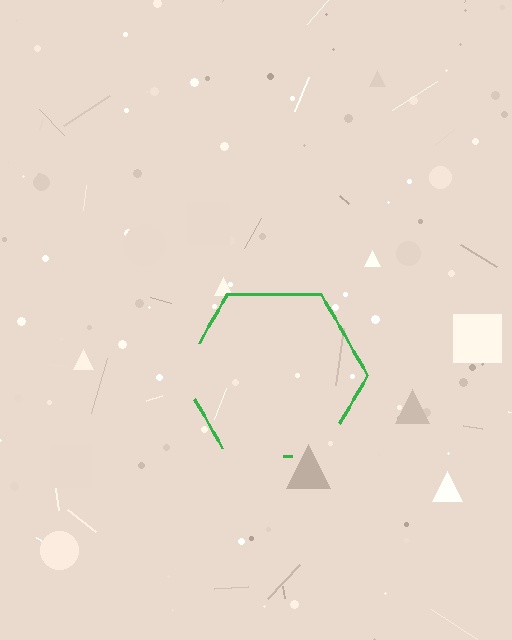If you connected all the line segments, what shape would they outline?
They would outline a hexagon.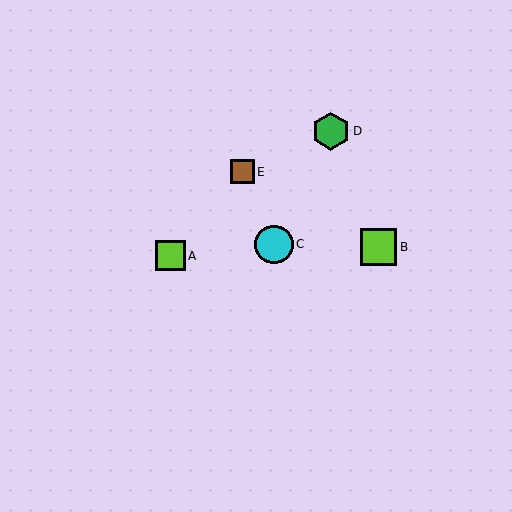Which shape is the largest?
The cyan circle (labeled C) is the largest.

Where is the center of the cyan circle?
The center of the cyan circle is at (274, 245).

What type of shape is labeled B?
Shape B is a lime square.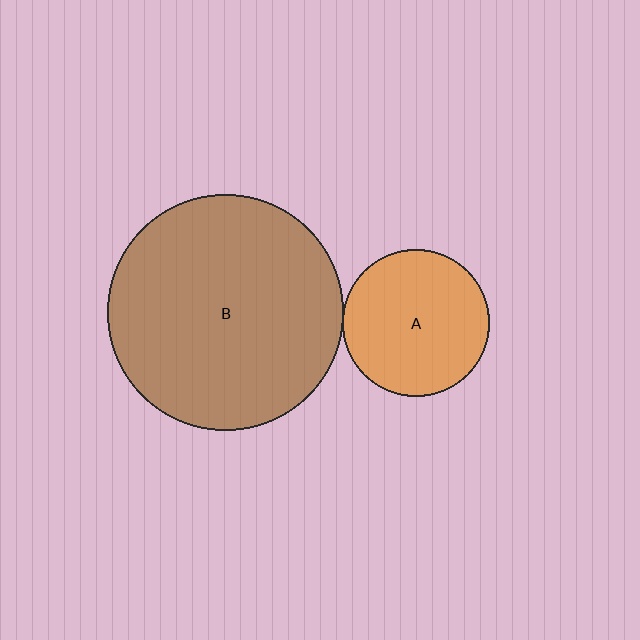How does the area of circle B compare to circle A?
Approximately 2.6 times.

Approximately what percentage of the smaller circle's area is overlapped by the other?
Approximately 5%.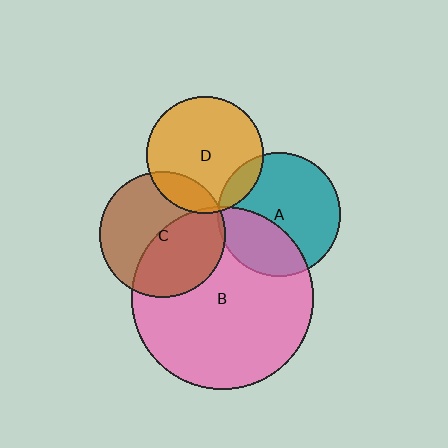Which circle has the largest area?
Circle B (pink).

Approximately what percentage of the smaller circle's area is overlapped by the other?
Approximately 15%.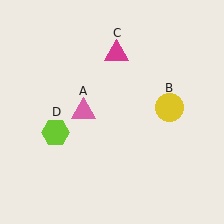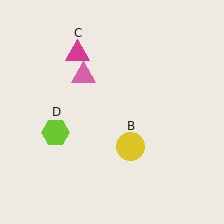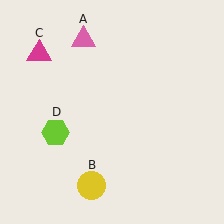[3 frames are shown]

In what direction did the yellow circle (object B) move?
The yellow circle (object B) moved down and to the left.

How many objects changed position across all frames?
3 objects changed position: pink triangle (object A), yellow circle (object B), magenta triangle (object C).